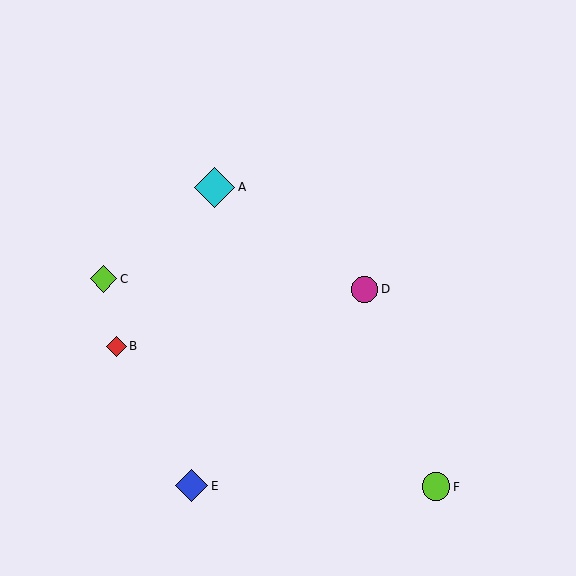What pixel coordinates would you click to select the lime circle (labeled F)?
Click at (436, 487) to select the lime circle F.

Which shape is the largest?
The cyan diamond (labeled A) is the largest.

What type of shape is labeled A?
Shape A is a cyan diamond.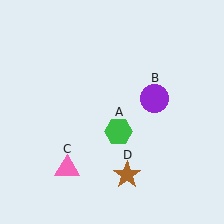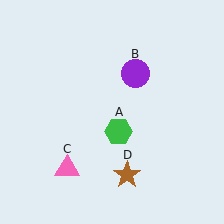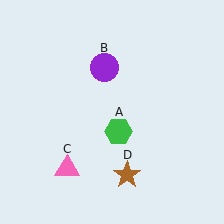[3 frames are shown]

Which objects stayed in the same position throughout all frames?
Green hexagon (object A) and pink triangle (object C) and brown star (object D) remained stationary.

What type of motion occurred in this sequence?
The purple circle (object B) rotated counterclockwise around the center of the scene.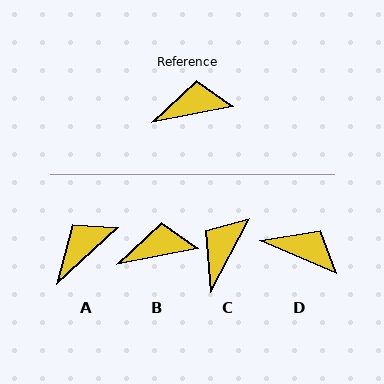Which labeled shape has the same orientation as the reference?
B.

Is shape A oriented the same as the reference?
No, it is off by about 31 degrees.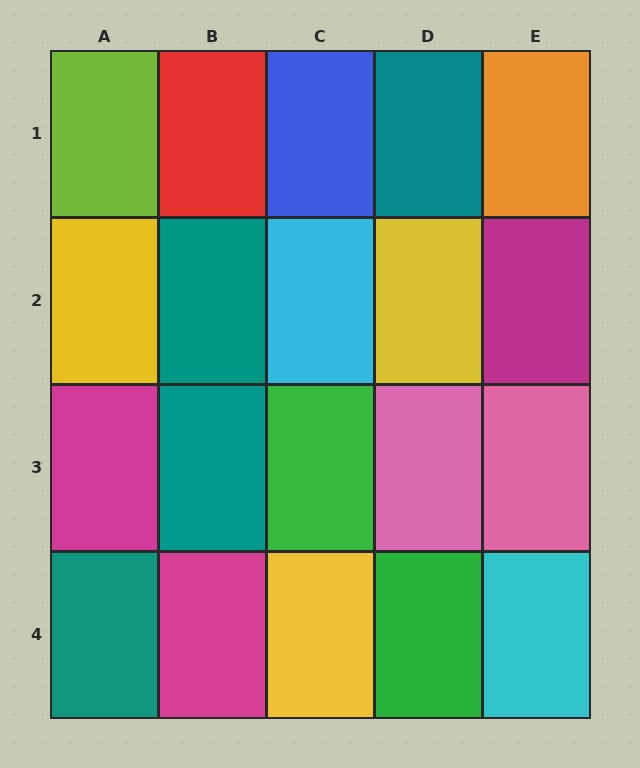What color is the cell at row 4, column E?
Cyan.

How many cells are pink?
2 cells are pink.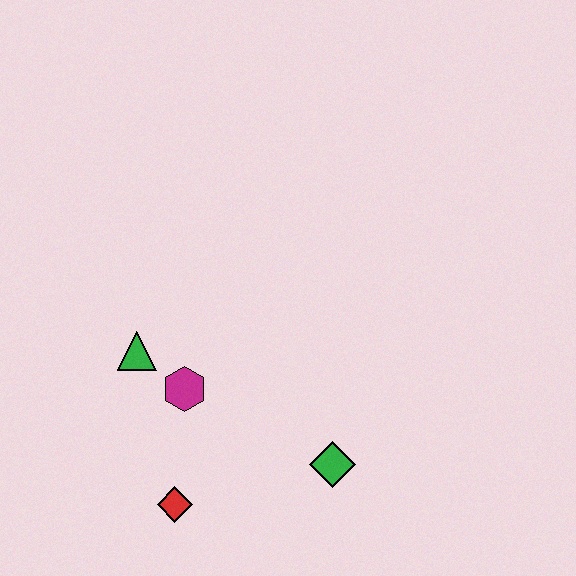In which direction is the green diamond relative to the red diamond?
The green diamond is to the right of the red diamond.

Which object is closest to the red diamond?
The magenta hexagon is closest to the red diamond.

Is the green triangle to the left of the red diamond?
Yes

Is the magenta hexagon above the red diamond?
Yes